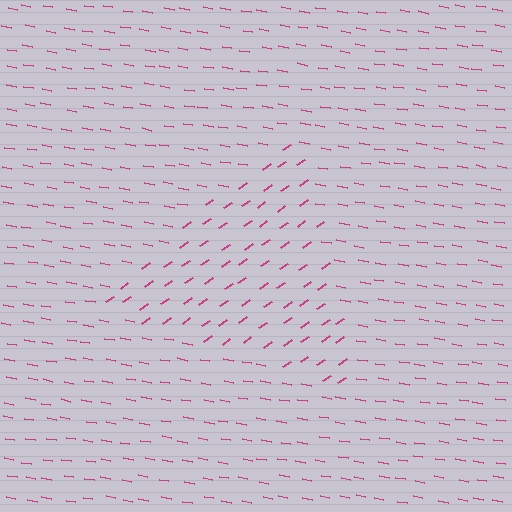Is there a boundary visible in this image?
Yes, there is a texture boundary formed by a change in line orientation.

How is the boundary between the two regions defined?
The boundary is defined purely by a change in line orientation (approximately 45 degrees difference). All lines are the same color and thickness.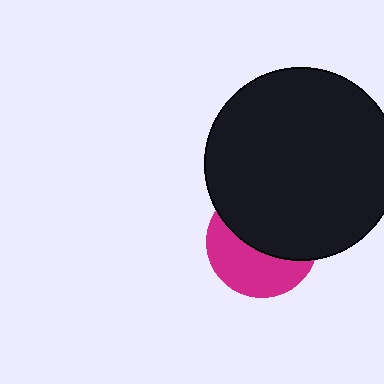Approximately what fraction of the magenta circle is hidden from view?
Roughly 55% of the magenta circle is hidden behind the black circle.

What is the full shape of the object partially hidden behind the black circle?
The partially hidden object is a magenta circle.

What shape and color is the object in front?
The object in front is a black circle.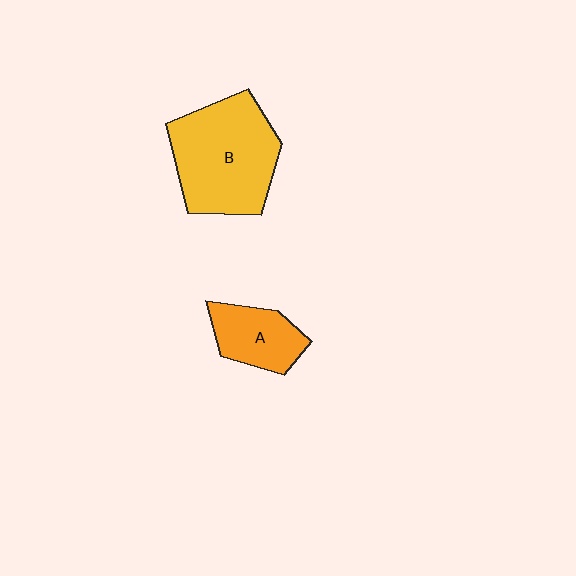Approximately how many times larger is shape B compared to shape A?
Approximately 2.1 times.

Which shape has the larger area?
Shape B (yellow).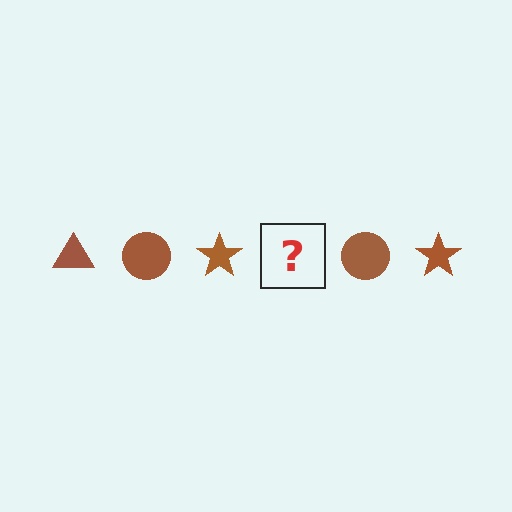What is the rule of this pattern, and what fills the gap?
The rule is that the pattern cycles through triangle, circle, star shapes in brown. The gap should be filled with a brown triangle.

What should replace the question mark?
The question mark should be replaced with a brown triangle.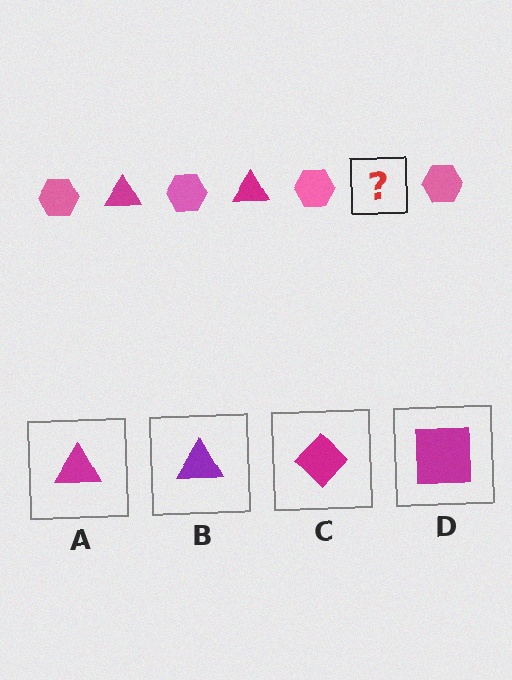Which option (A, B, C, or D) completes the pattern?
A.